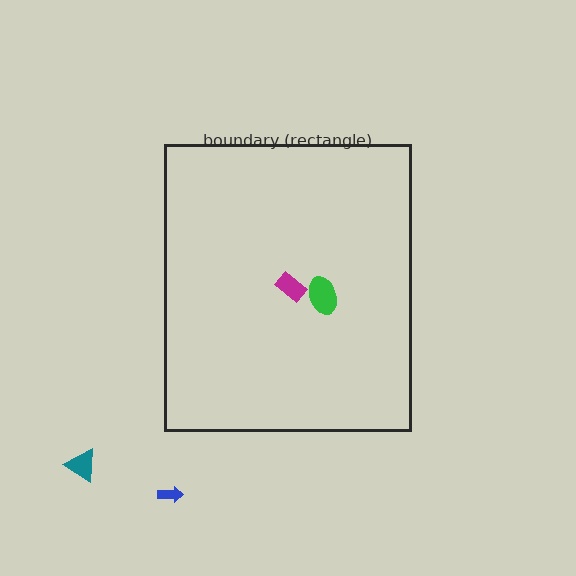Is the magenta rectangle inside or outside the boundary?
Inside.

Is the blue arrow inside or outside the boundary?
Outside.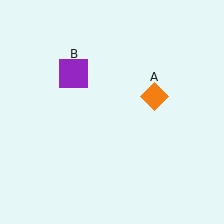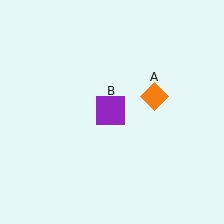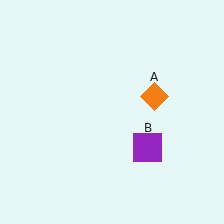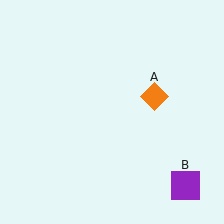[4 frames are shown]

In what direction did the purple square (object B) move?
The purple square (object B) moved down and to the right.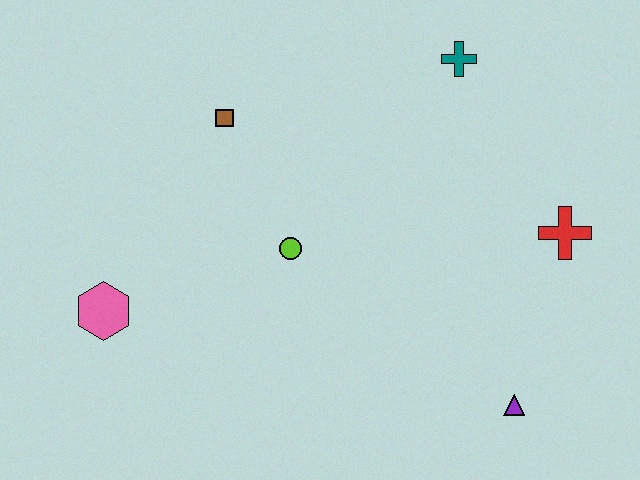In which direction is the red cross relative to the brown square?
The red cross is to the right of the brown square.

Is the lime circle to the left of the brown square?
No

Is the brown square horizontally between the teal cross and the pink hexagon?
Yes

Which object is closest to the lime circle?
The brown square is closest to the lime circle.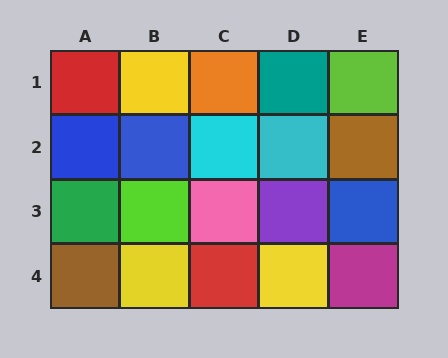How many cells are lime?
2 cells are lime.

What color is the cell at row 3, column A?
Green.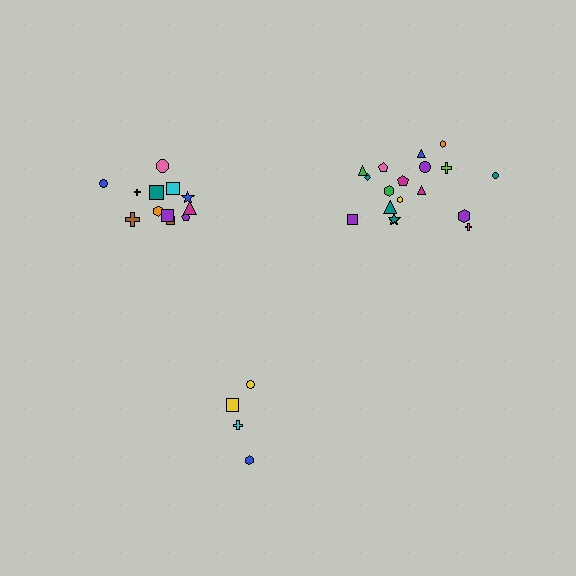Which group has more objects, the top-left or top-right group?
The top-right group.